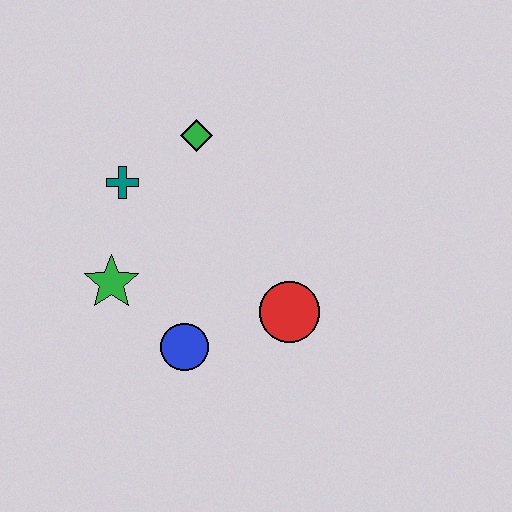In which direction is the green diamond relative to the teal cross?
The green diamond is to the right of the teal cross.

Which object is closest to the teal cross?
The green diamond is closest to the teal cross.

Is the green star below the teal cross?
Yes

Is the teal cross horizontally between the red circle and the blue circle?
No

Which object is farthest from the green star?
The red circle is farthest from the green star.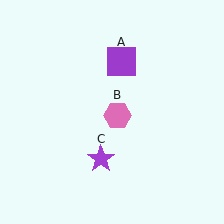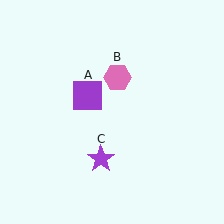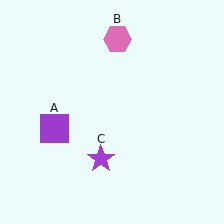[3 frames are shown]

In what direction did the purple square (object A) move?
The purple square (object A) moved down and to the left.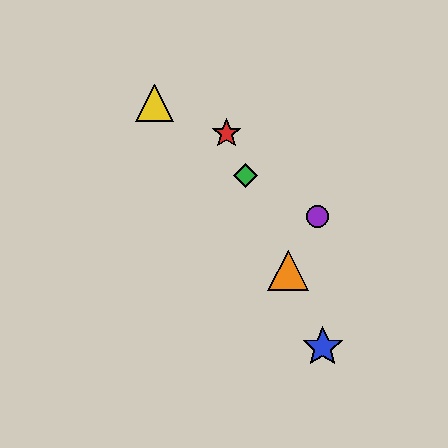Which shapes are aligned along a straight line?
The red star, the blue star, the green diamond, the orange triangle are aligned along a straight line.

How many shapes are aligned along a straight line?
4 shapes (the red star, the blue star, the green diamond, the orange triangle) are aligned along a straight line.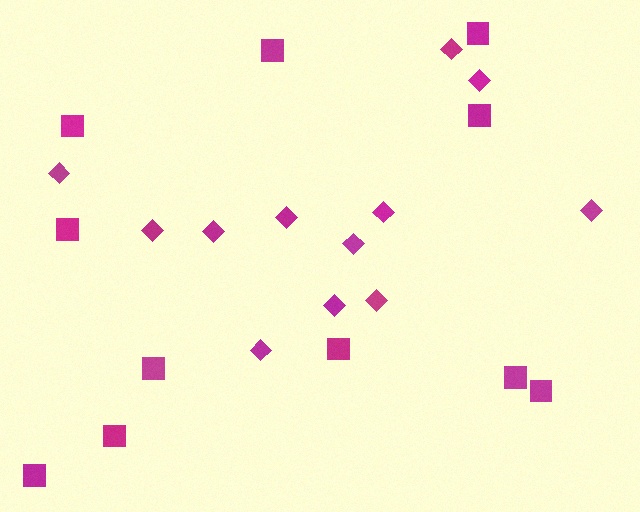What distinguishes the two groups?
There are 2 groups: one group of squares (11) and one group of diamonds (12).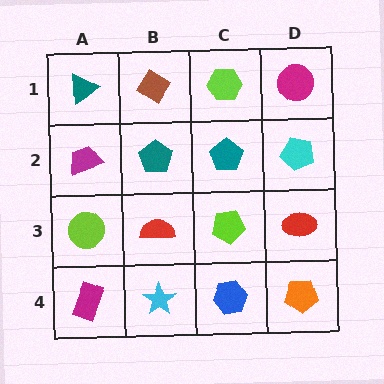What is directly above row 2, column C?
A lime hexagon.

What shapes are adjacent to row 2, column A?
A teal triangle (row 1, column A), a lime circle (row 3, column A), a teal pentagon (row 2, column B).